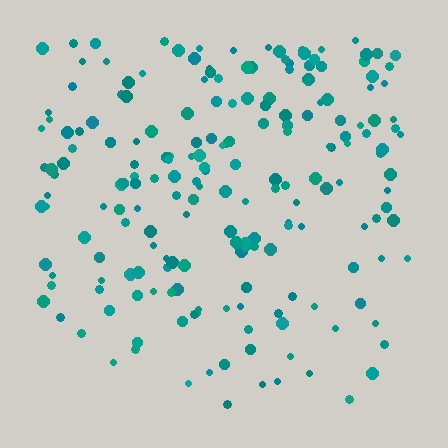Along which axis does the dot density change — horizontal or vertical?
Vertical.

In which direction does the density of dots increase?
From bottom to top, with the top side densest.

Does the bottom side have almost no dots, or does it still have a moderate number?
Still a moderate number, just noticeably fewer than the top.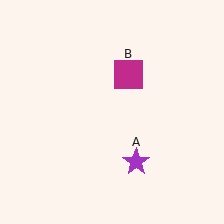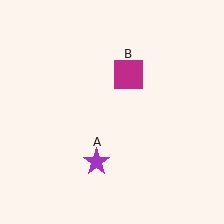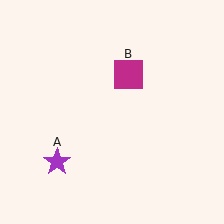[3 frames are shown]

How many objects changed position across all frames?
1 object changed position: purple star (object A).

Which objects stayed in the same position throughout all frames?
Magenta square (object B) remained stationary.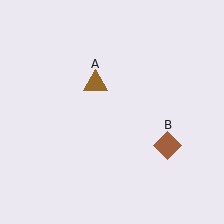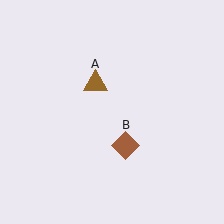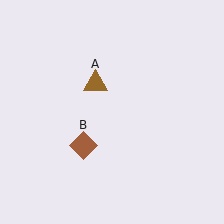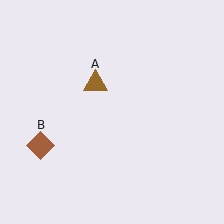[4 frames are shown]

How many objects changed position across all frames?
1 object changed position: brown diamond (object B).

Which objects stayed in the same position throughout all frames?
Brown triangle (object A) remained stationary.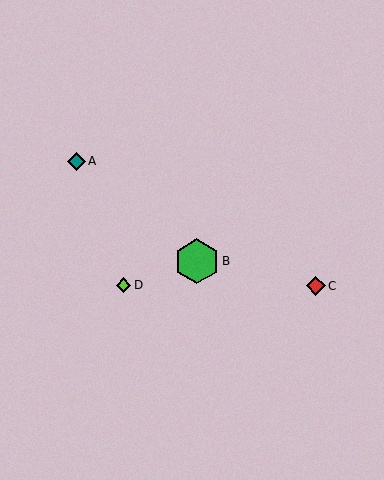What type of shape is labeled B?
Shape B is a green hexagon.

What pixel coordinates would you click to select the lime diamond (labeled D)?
Click at (124, 285) to select the lime diamond D.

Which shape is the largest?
The green hexagon (labeled B) is the largest.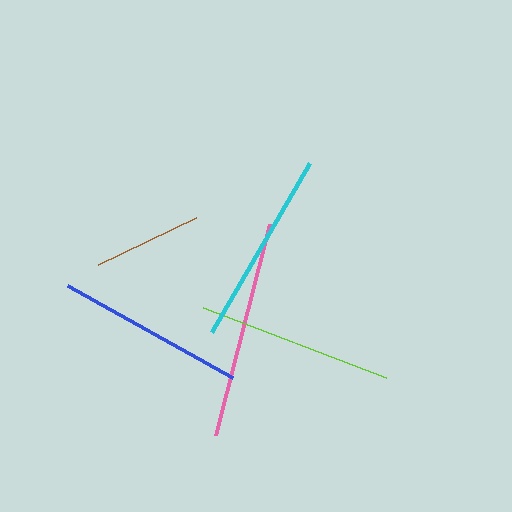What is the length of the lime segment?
The lime segment is approximately 196 pixels long.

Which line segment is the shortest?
The brown line is the shortest at approximately 108 pixels.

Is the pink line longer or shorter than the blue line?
The pink line is longer than the blue line.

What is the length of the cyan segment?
The cyan segment is approximately 195 pixels long.